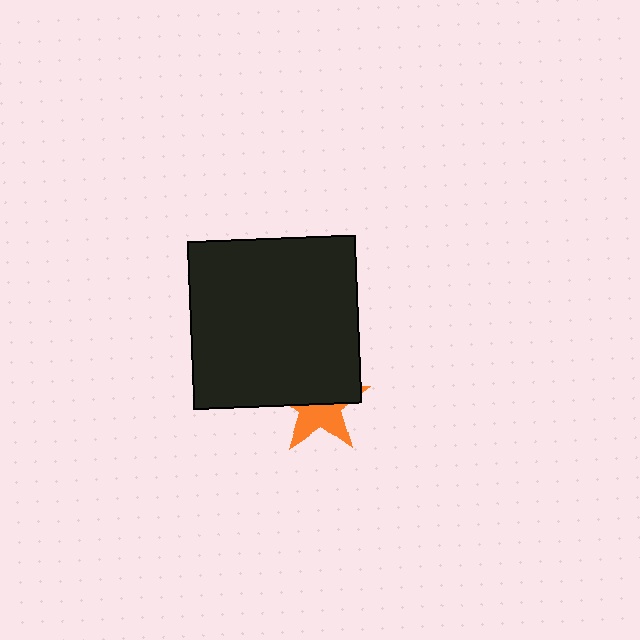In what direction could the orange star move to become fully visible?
The orange star could move down. That would shift it out from behind the black square entirely.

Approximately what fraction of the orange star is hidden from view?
Roughly 55% of the orange star is hidden behind the black square.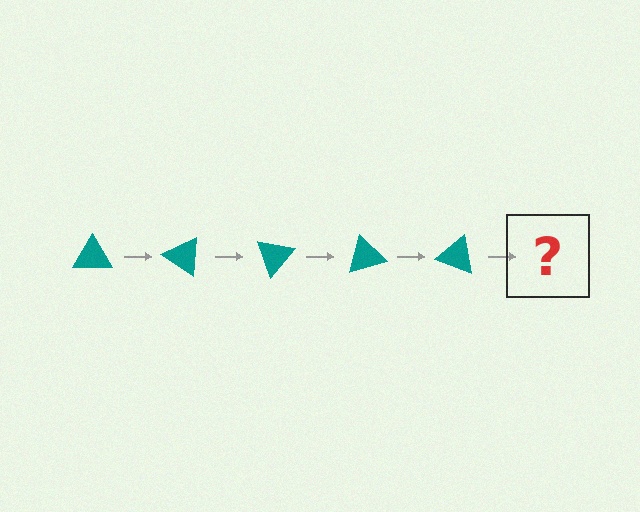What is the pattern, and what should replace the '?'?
The pattern is that the triangle rotates 35 degrees each step. The '?' should be a teal triangle rotated 175 degrees.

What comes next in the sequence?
The next element should be a teal triangle rotated 175 degrees.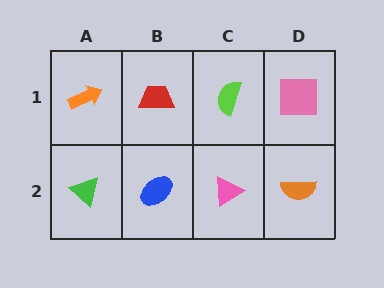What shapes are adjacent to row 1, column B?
A blue ellipse (row 2, column B), an orange arrow (row 1, column A), a lime semicircle (row 1, column C).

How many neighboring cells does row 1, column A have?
2.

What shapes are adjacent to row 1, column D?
An orange semicircle (row 2, column D), a lime semicircle (row 1, column C).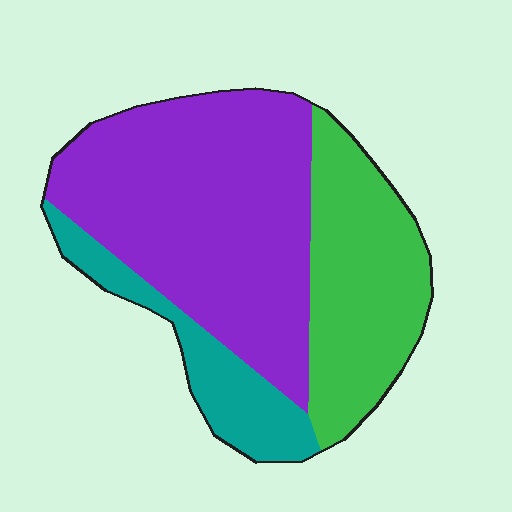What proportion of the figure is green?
Green covers about 30% of the figure.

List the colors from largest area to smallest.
From largest to smallest: purple, green, teal.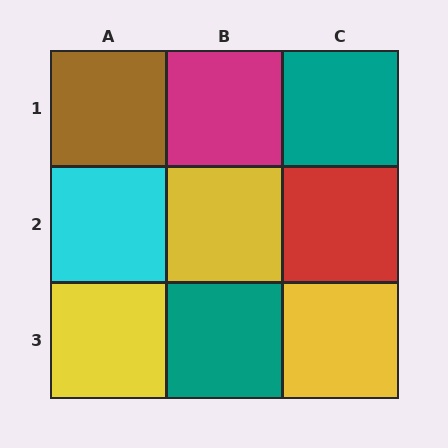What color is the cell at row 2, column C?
Red.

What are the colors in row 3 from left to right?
Yellow, teal, yellow.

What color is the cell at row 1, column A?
Brown.